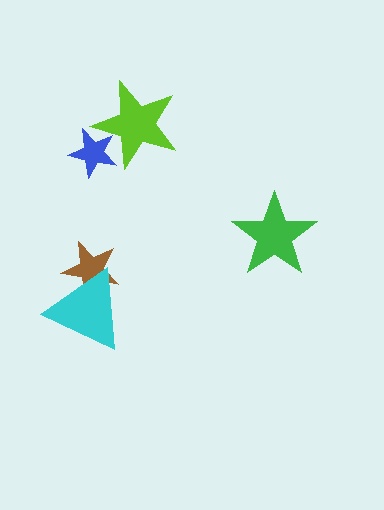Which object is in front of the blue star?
The lime star is in front of the blue star.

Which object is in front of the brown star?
The cyan triangle is in front of the brown star.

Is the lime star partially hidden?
No, no other shape covers it.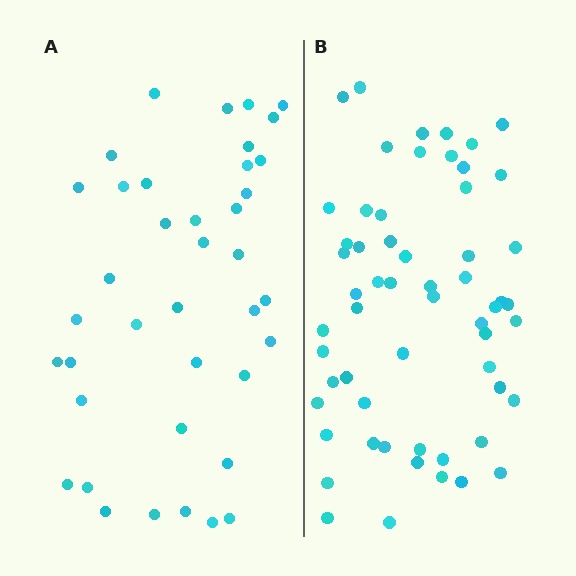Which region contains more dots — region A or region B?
Region B (the right region) has more dots.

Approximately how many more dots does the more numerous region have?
Region B has approximately 20 more dots than region A.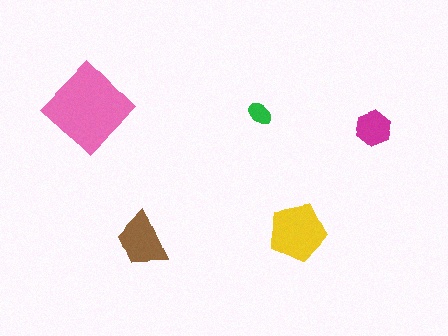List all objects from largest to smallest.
The pink diamond, the yellow pentagon, the brown trapezoid, the magenta hexagon, the green ellipse.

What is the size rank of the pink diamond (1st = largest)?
1st.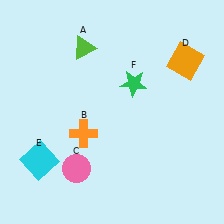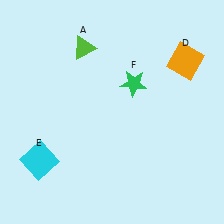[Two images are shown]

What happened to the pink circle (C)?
The pink circle (C) was removed in Image 2. It was in the bottom-left area of Image 1.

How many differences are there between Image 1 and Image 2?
There are 2 differences between the two images.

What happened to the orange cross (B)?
The orange cross (B) was removed in Image 2. It was in the bottom-left area of Image 1.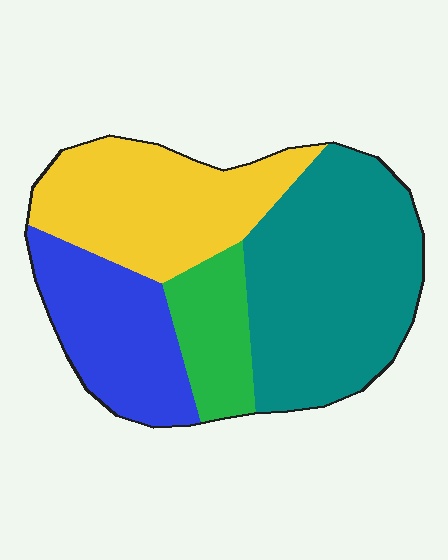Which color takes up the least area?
Green, at roughly 10%.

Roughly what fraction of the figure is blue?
Blue takes up about one fifth (1/5) of the figure.